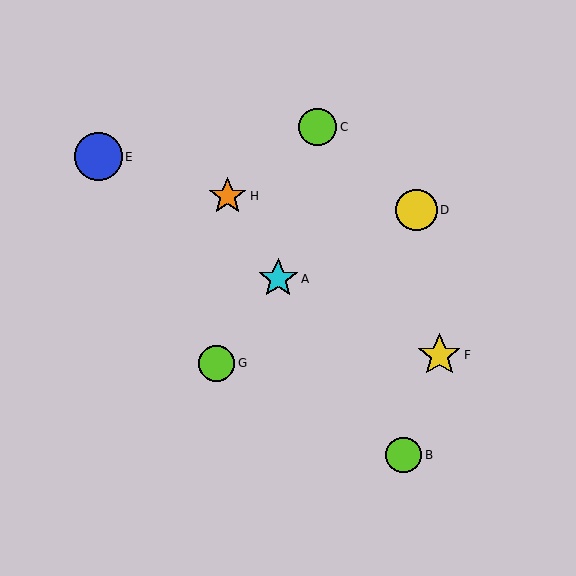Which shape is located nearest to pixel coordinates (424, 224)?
The yellow circle (labeled D) at (417, 210) is nearest to that location.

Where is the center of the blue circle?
The center of the blue circle is at (98, 157).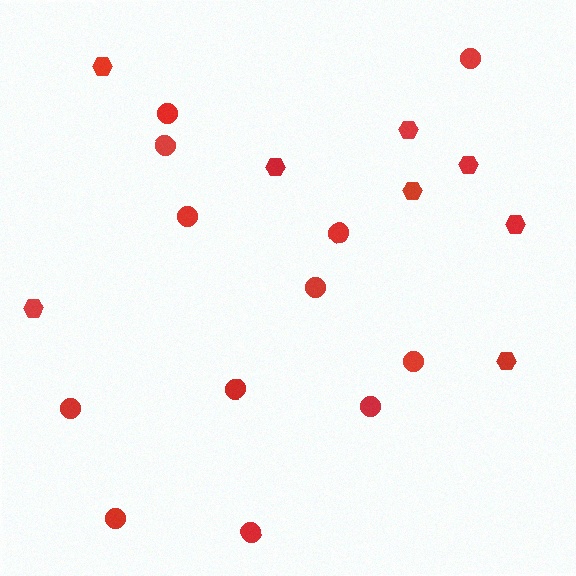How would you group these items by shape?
There are 2 groups: one group of circles (12) and one group of hexagons (8).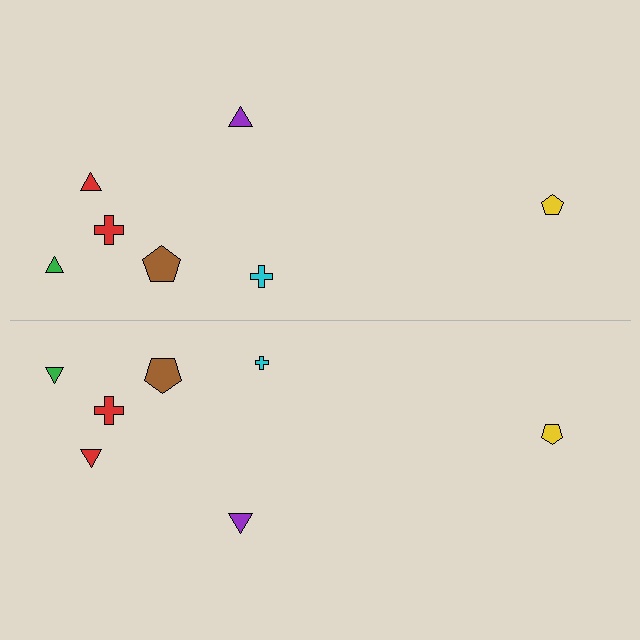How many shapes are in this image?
There are 14 shapes in this image.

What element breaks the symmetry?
The cyan cross on the bottom side has a different size than its mirror counterpart.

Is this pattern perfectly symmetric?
No, the pattern is not perfectly symmetric. The cyan cross on the bottom side has a different size than its mirror counterpart.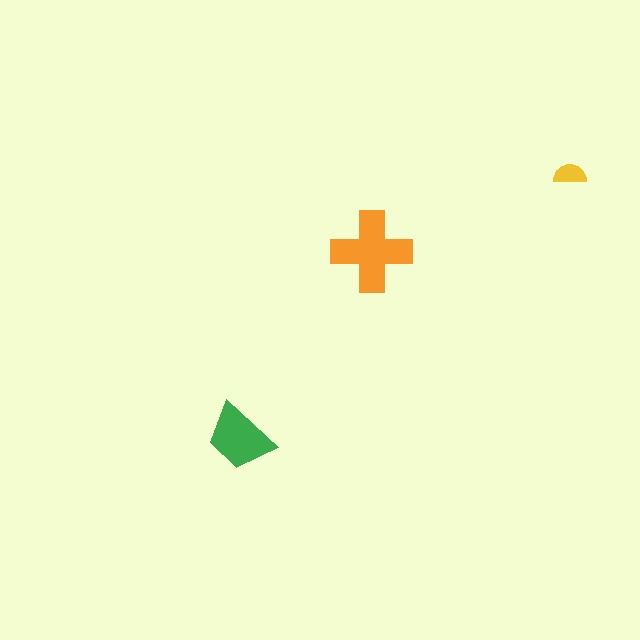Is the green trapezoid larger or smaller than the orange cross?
Smaller.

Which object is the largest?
The orange cross.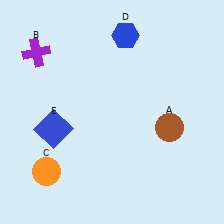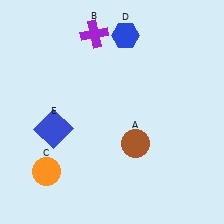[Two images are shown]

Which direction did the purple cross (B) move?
The purple cross (B) moved right.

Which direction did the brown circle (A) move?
The brown circle (A) moved left.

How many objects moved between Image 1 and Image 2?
2 objects moved between the two images.